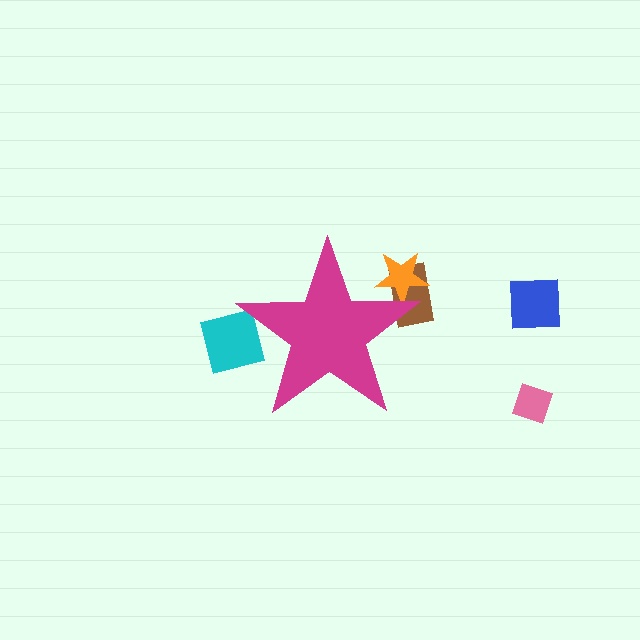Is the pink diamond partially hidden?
No, the pink diamond is fully visible.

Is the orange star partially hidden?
Yes, the orange star is partially hidden behind the magenta star.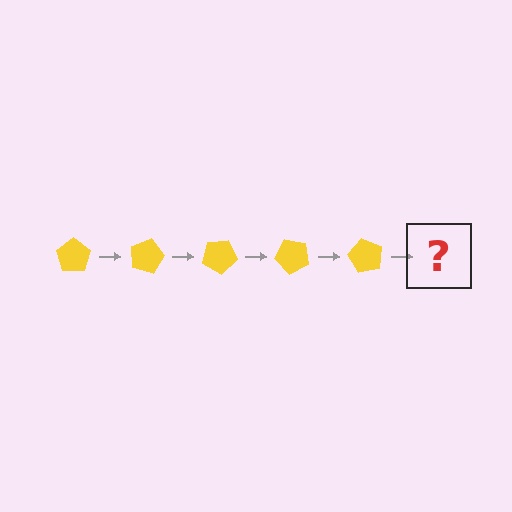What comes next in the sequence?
The next element should be a yellow pentagon rotated 75 degrees.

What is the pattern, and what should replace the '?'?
The pattern is that the pentagon rotates 15 degrees each step. The '?' should be a yellow pentagon rotated 75 degrees.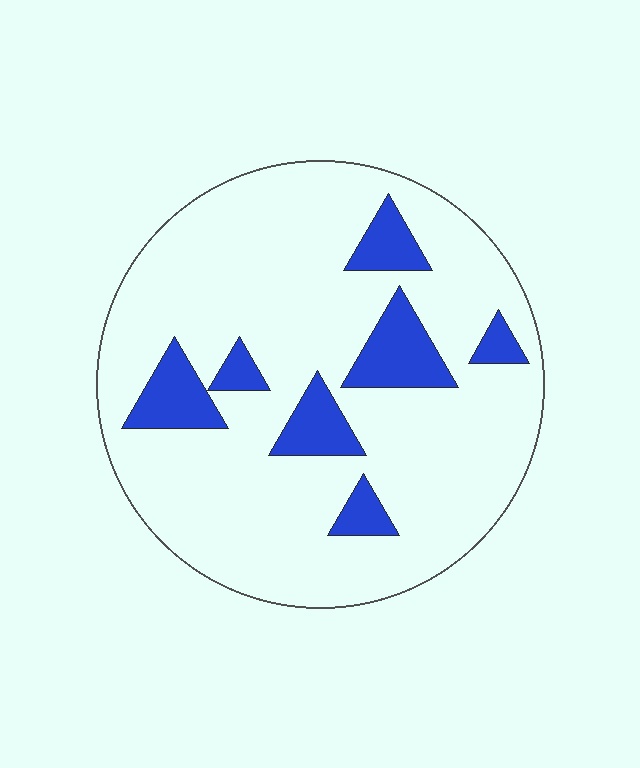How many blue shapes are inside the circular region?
7.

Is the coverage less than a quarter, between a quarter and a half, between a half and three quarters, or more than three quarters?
Less than a quarter.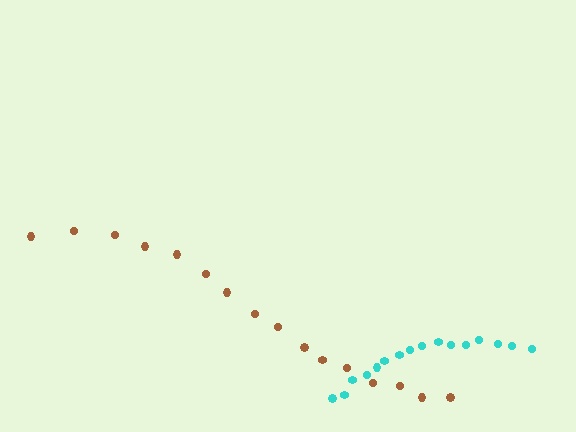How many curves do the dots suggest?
There are 2 distinct paths.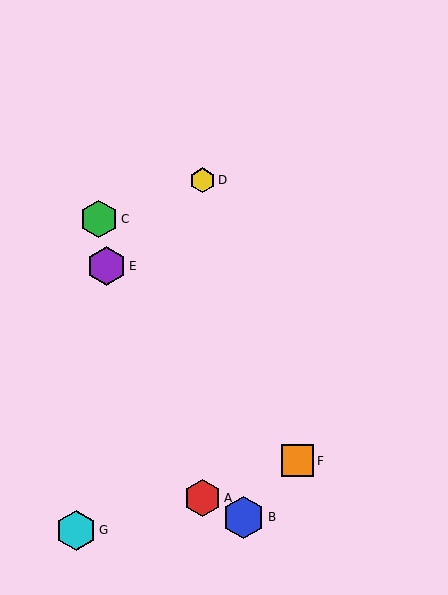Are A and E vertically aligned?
No, A is at x≈203 and E is at x≈106.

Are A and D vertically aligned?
Yes, both are at x≈203.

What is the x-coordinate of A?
Object A is at x≈203.